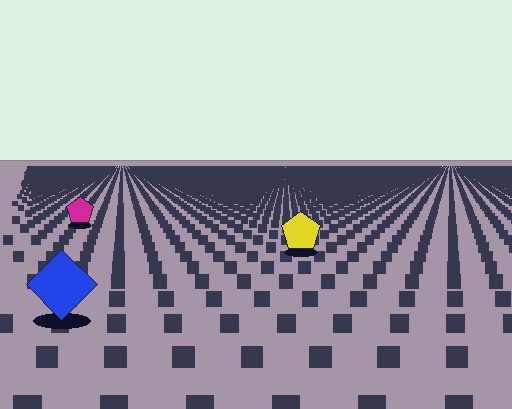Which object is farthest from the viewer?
The magenta pentagon is farthest from the viewer. It appears smaller and the ground texture around it is denser.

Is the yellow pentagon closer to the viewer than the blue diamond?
No. The blue diamond is closer — you can tell from the texture gradient: the ground texture is coarser near it.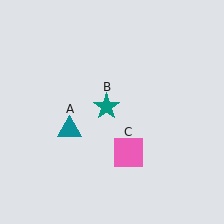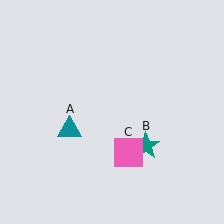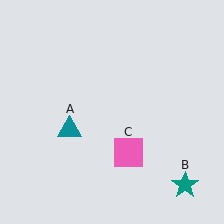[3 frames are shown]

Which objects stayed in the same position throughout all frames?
Teal triangle (object A) and pink square (object C) remained stationary.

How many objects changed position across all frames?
1 object changed position: teal star (object B).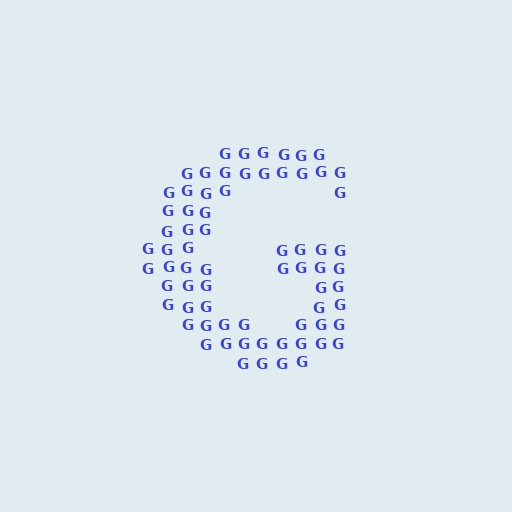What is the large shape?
The large shape is the letter G.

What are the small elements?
The small elements are letter G's.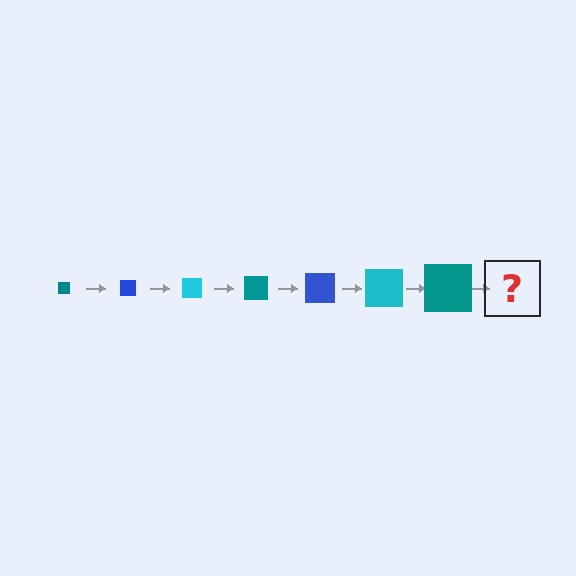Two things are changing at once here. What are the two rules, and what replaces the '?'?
The two rules are that the square grows larger each step and the color cycles through teal, blue, and cyan. The '?' should be a blue square, larger than the previous one.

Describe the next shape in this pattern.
It should be a blue square, larger than the previous one.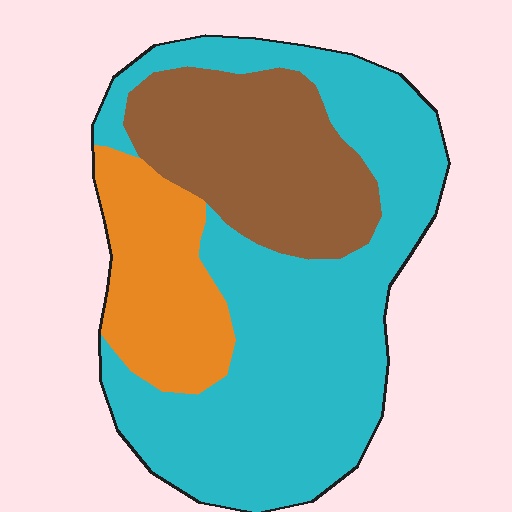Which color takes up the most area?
Cyan, at roughly 55%.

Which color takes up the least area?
Orange, at roughly 20%.